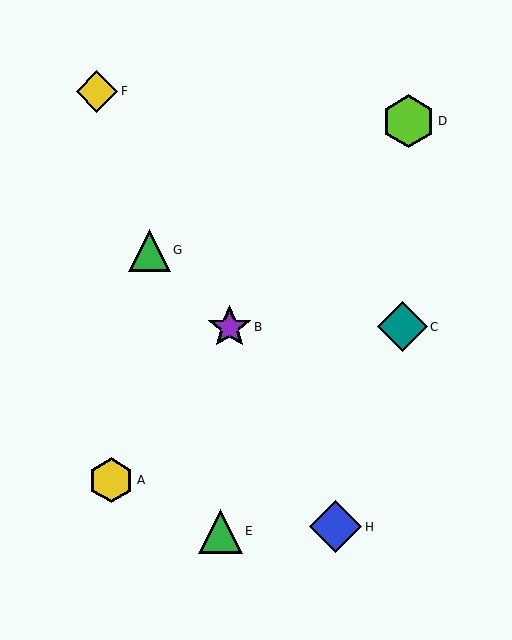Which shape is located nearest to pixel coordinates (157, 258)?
The green triangle (labeled G) at (149, 250) is nearest to that location.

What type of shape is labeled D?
Shape D is a lime hexagon.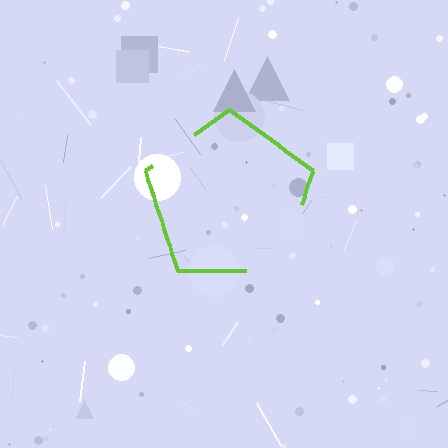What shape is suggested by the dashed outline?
The dashed outline suggests a pentagon.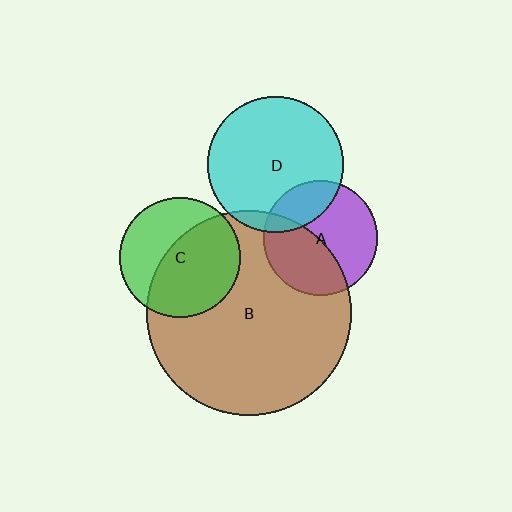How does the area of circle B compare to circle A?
Approximately 3.2 times.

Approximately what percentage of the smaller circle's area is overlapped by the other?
Approximately 25%.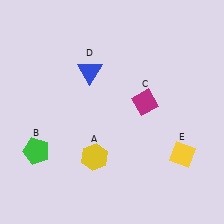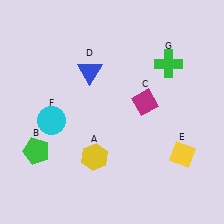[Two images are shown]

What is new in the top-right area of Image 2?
A green cross (G) was added in the top-right area of Image 2.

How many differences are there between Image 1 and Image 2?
There are 2 differences between the two images.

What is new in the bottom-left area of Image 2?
A cyan circle (F) was added in the bottom-left area of Image 2.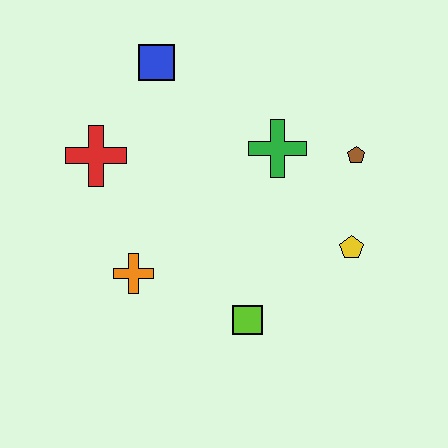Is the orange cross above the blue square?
No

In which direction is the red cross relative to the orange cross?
The red cross is above the orange cross.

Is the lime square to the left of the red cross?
No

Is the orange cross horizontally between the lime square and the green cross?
No